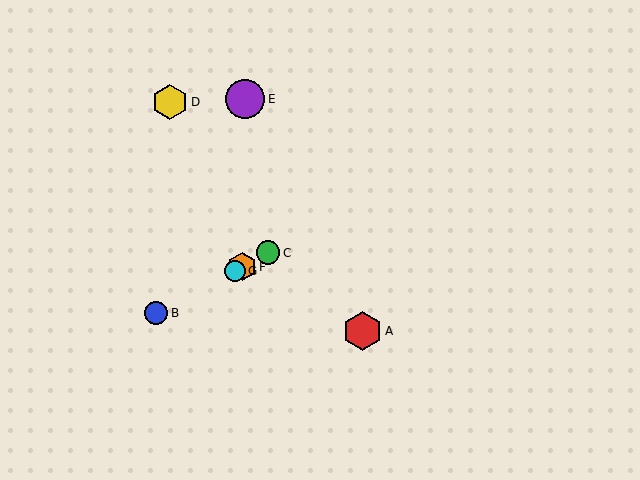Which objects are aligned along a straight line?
Objects B, C, F, G are aligned along a straight line.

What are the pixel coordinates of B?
Object B is at (156, 313).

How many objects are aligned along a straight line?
4 objects (B, C, F, G) are aligned along a straight line.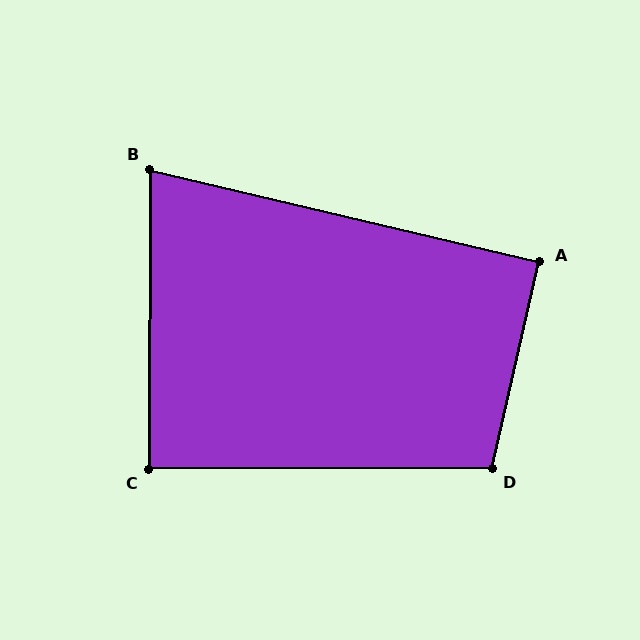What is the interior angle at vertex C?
Approximately 90 degrees (approximately right).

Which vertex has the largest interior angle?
D, at approximately 103 degrees.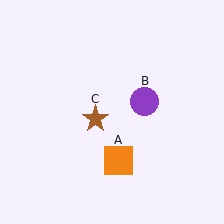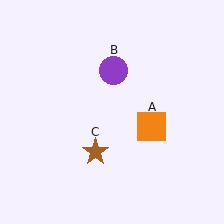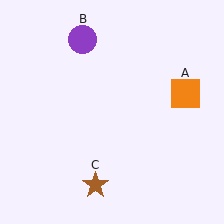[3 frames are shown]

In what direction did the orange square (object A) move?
The orange square (object A) moved up and to the right.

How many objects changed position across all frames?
3 objects changed position: orange square (object A), purple circle (object B), brown star (object C).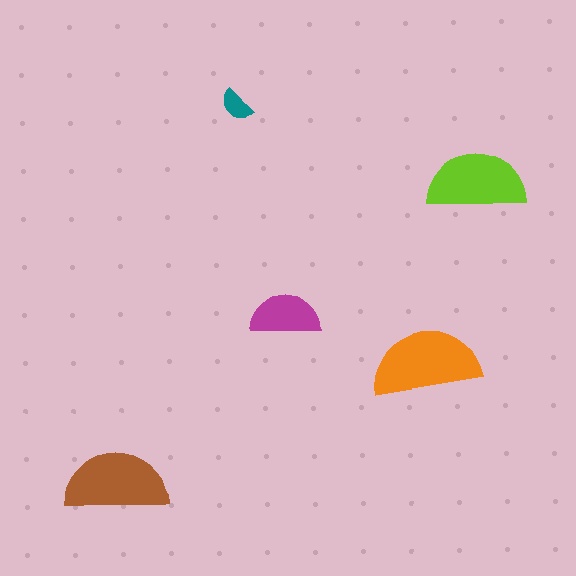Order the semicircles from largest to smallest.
the orange one, the brown one, the lime one, the magenta one, the teal one.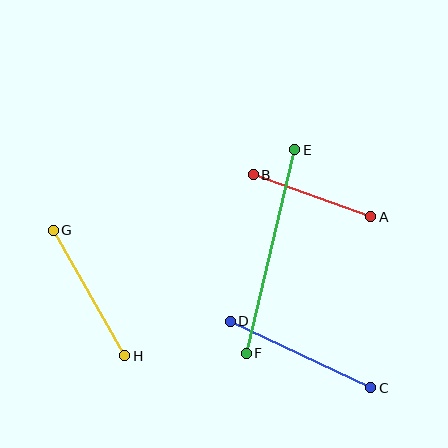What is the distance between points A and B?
The distance is approximately 125 pixels.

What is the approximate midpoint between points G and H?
The midpoint is at approximately (89, 293) pixels.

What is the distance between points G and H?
The distance is approximately 145 pixels.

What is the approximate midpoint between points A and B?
The midpoint is at approximately (312, 196) pixels.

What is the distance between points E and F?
The distance is approximately 209 pixels.